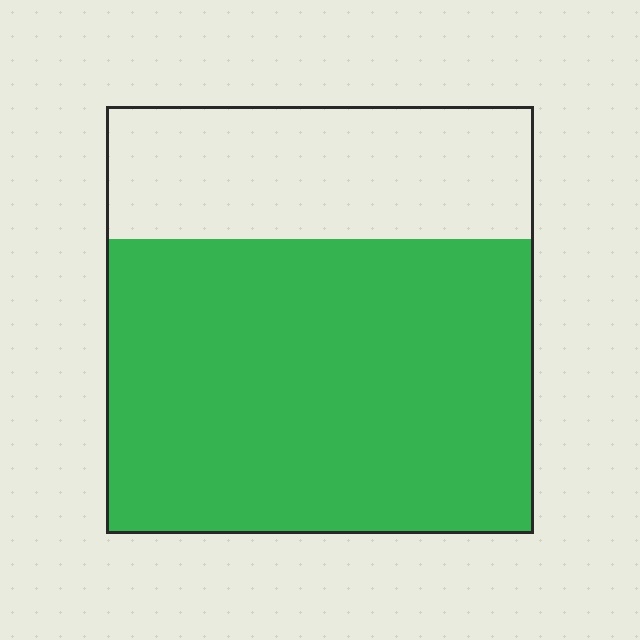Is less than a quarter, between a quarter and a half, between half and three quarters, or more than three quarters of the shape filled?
Between half and three quarters.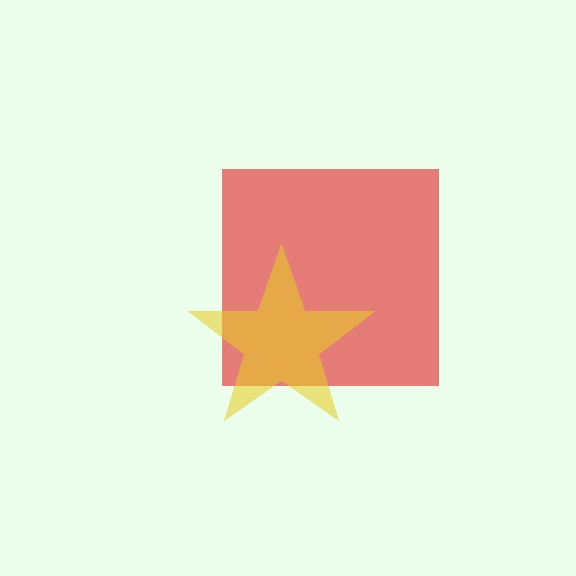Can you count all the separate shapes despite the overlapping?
Yes, there are 2 separate shapes.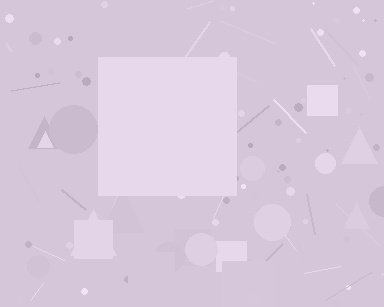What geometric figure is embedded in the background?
A square is embedded in the background.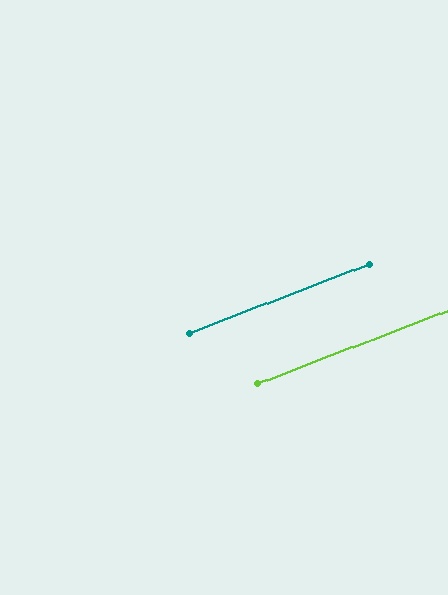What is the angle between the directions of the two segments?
Approximately 0 degrees.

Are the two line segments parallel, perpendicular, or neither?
Parallel — their directions differ by only 0.1°.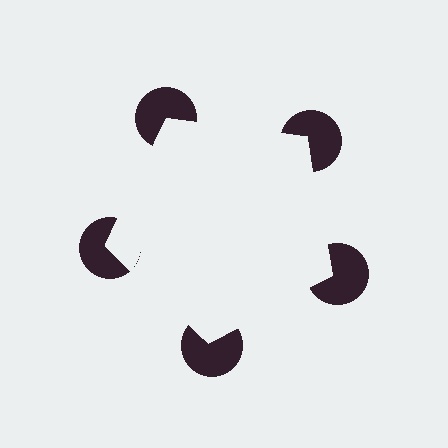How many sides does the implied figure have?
5 sides.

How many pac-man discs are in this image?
There are 5 — one at each vertex of the illusory pentagon.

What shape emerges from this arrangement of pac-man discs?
An illusory pentagon — its edges are inferred from the aligned wedge cuts in the pac-man discs, not physically drawn.